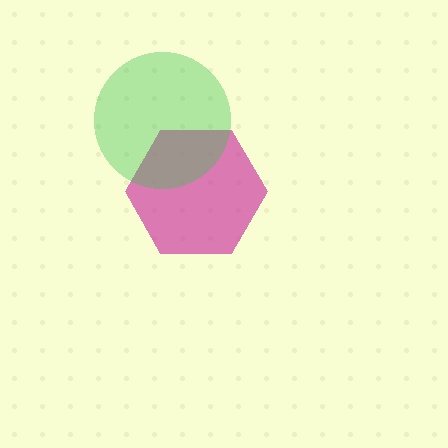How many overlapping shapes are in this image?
There are 2 overlapping shapes in the image.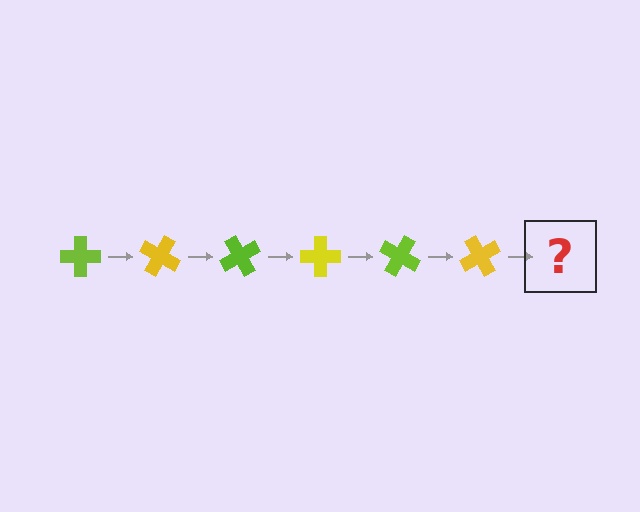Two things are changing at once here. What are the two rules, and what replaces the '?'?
The two rules are that it rotates 30 degrees each step and the color cycles through lime and yellow. The '?' should be a lime cross, rotated 180 degrees from the start.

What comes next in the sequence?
The next element should be a lime cross, rotated 180 degrees from the start.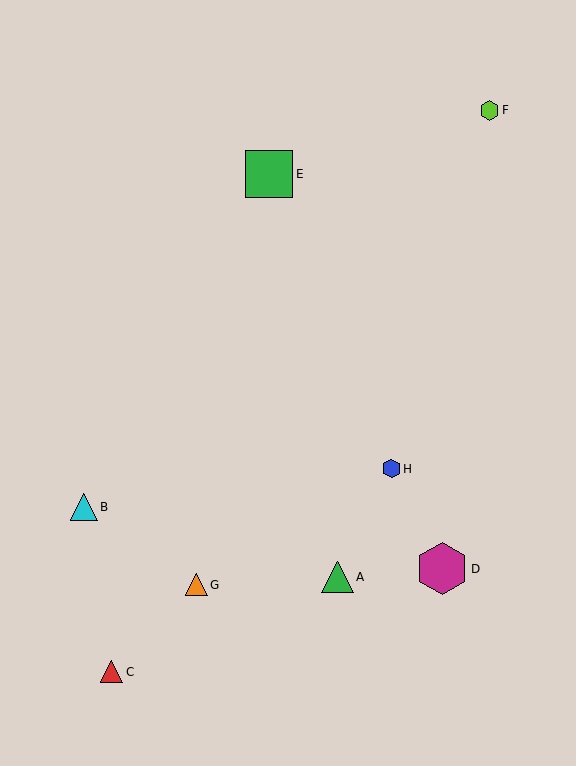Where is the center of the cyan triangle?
The center of the cyan triangle is at (84, 507).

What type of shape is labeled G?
Shape G is an orange triangle.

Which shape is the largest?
The magenta hexagon (labeled D) is the largest.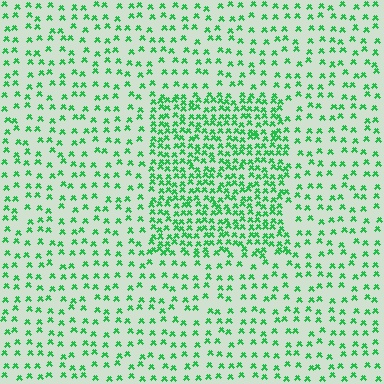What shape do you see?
I see a rectangle.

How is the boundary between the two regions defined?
The boundary is defined by a change in element density (approximately 2.3x ratio). All elements are the same color, size, and shape.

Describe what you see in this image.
The image contains small green elements arranged at two different densities. A rectangle-shaped region is visible where the elements are more densely packed than the surrounding area.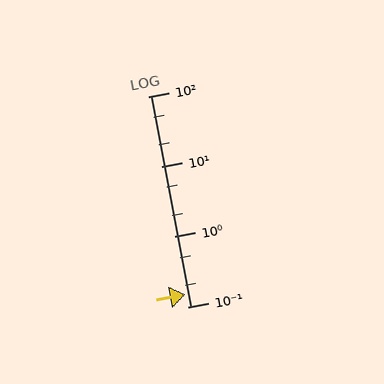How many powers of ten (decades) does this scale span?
The scale spans 3 decades, from 0.1 to 100.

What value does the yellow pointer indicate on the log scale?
The pointer indicates approximately 0.15.